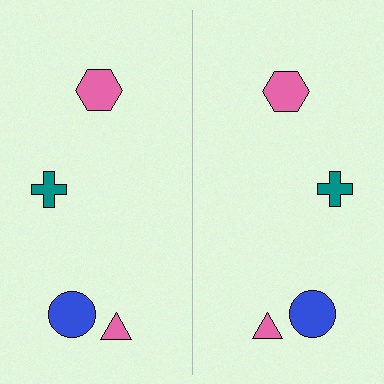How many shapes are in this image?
There are 8 shapes in this image.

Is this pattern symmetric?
Yes, this pattern has bilateral (reflection) symmetry.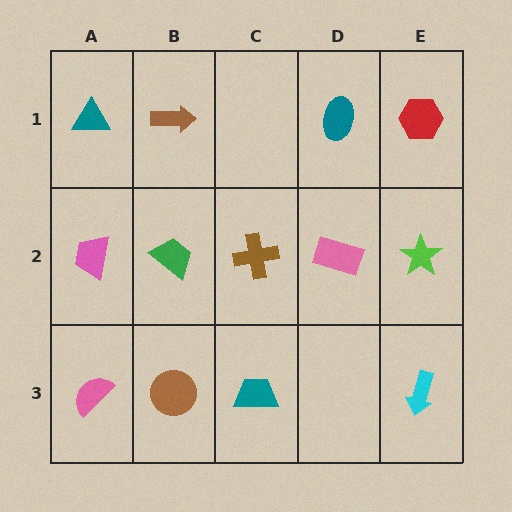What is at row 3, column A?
A pink semicircle.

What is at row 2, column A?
A pink trapezoid.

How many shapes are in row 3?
4 shapes.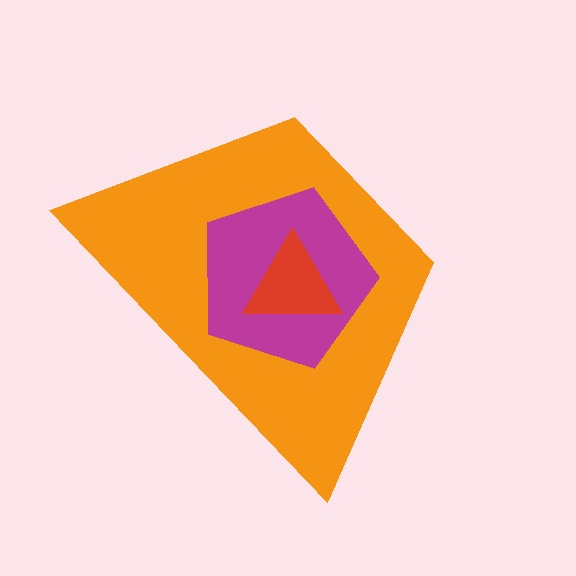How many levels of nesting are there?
3.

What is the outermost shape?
The orange trapezoid.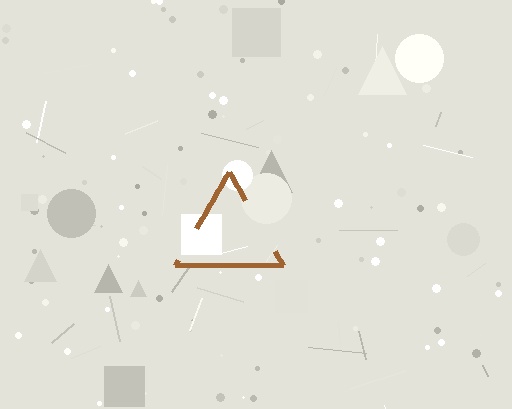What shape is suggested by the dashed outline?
The dashed outline suggests a triangle.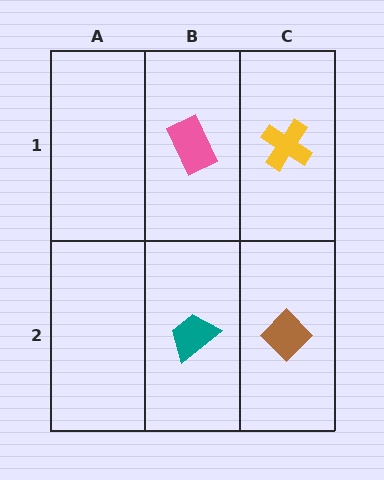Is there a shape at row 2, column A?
No, that cell is empty.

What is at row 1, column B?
A pink rectangle.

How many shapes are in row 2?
2 shapes.